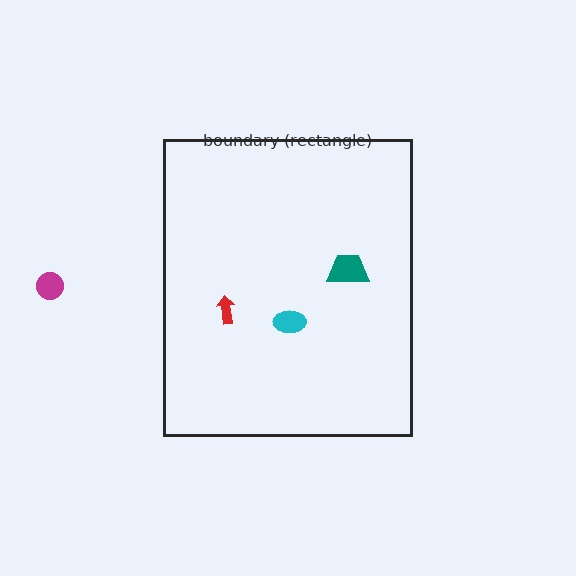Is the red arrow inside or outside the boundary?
Inside.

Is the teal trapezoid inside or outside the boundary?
Inside.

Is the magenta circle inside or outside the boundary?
Outside.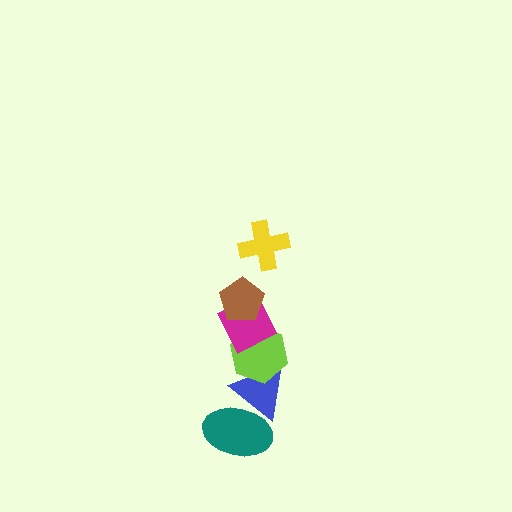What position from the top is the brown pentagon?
The brown pentagon is 2nd from the top.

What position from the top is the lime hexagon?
The lime hexagon is 4th from the top.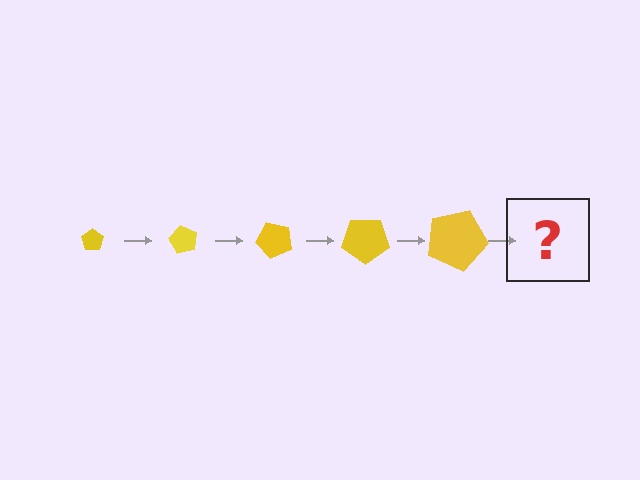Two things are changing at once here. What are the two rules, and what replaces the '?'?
The two rules are that the pentagon grows larger each step and it rotates 60 degrees each step. The '?' should be a pentagon, larger than the previous one and rotated 300 degrees from the start.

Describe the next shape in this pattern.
It should be a pentagon, larger than the previous one and rotated 300 degrees from the start.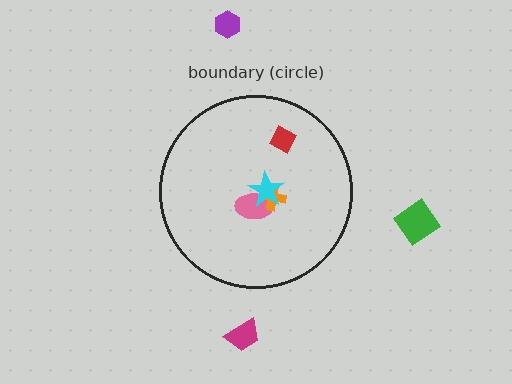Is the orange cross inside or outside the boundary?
Inside.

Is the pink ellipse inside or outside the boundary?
Inside.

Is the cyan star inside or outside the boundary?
Inside.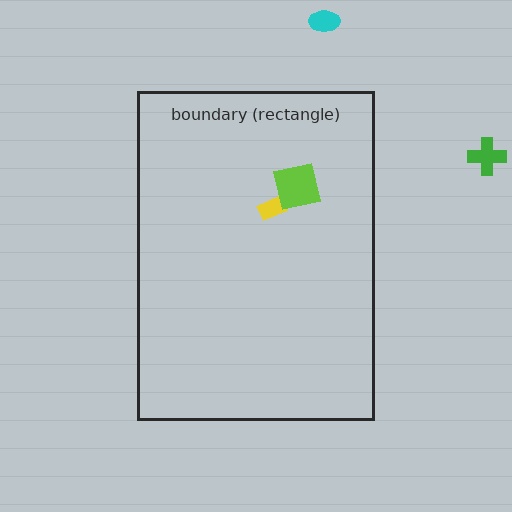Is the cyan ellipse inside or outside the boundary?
Outside.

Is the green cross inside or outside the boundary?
Outside.